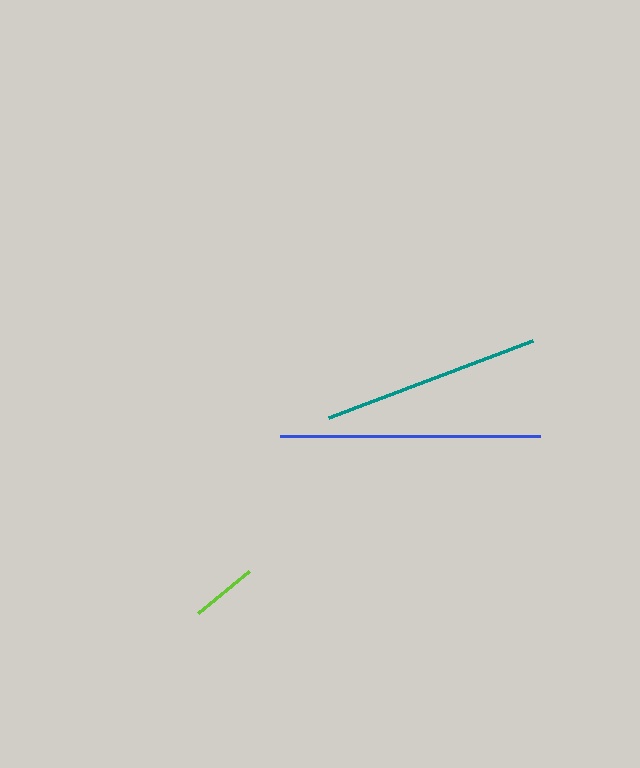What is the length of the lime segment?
The lime segment is approximately 66 pixels long.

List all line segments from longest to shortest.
From longest to shortest: blue, teal, lime.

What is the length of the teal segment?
The teal segment is approximately 218 pixels long.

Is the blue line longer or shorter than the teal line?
The blue line is longer than the teal line.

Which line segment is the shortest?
The lime line is the shortest at approximately 66 pixels.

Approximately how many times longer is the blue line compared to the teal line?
The blue line is approximately 1.2 times the length of the teal line.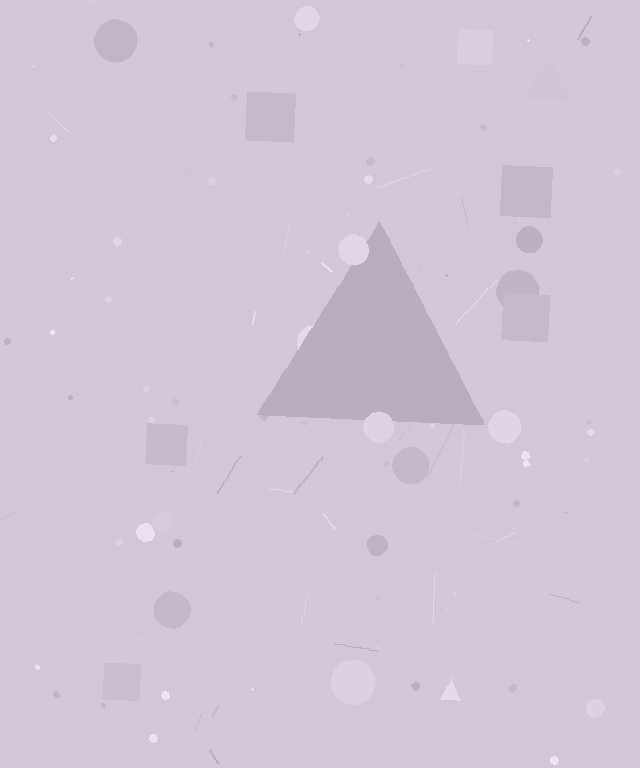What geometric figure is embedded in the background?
A triangle is embedded in the background.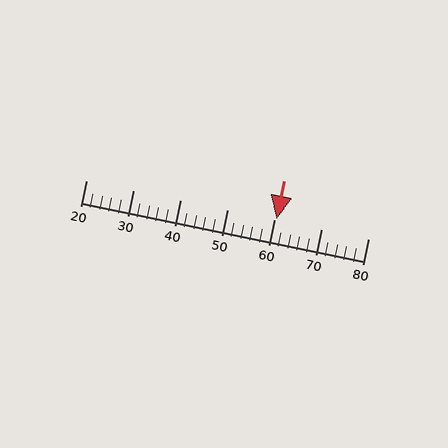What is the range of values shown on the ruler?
The ruler shows values from 20 to 80.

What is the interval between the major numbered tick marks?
The major tick marks are spaced 10 units apart.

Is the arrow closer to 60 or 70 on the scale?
The arrow is closer to 60.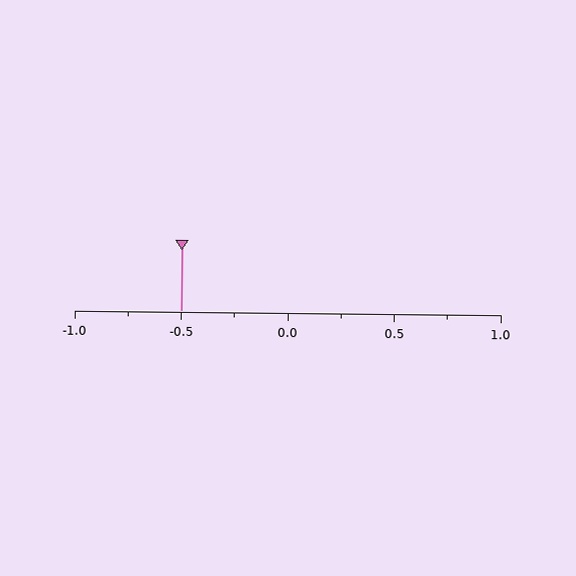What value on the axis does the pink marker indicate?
The marker indicates approximately -0.5.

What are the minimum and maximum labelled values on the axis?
The axis runs from -1.0 to 1.0.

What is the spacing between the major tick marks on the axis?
The major ticks are spaced 0.5 apart.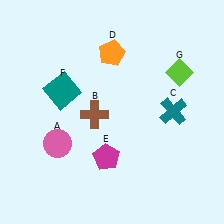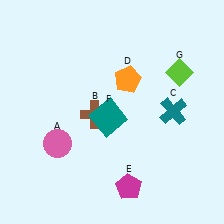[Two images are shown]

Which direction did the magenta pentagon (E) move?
The magenta pentagon (E) moved down.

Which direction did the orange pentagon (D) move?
The orange pentagon (D) moved down.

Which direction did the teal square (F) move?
The teal square (F) moved right.